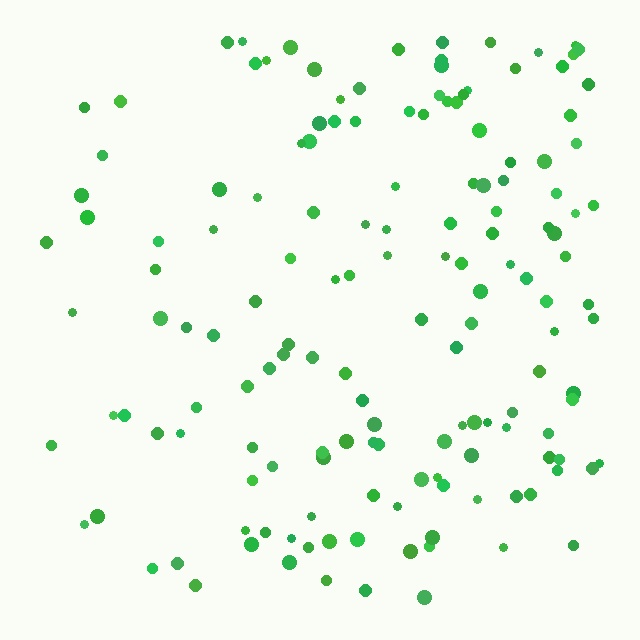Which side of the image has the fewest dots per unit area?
The left.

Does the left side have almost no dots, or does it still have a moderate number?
Still a moderate number, just noticeably fewer than the right.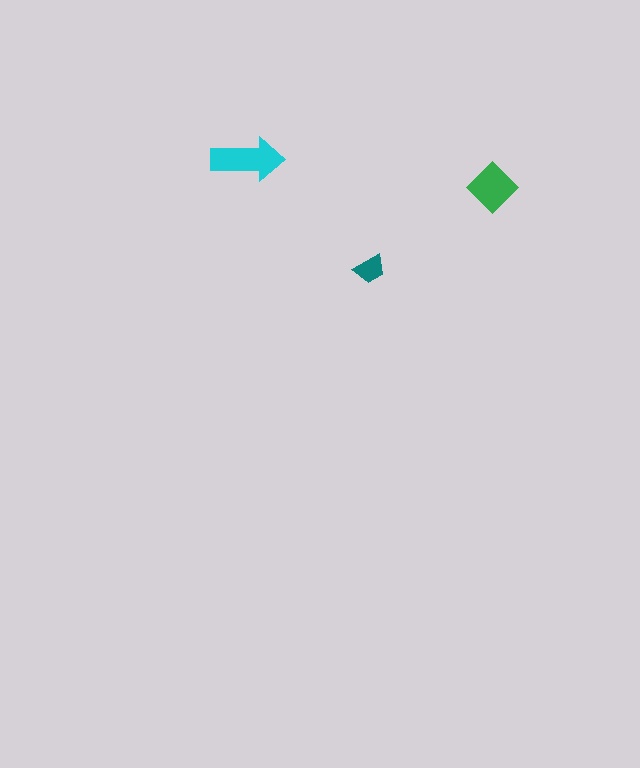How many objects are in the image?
There are 3 objects in the image.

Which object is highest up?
The cyan arrow is topmost.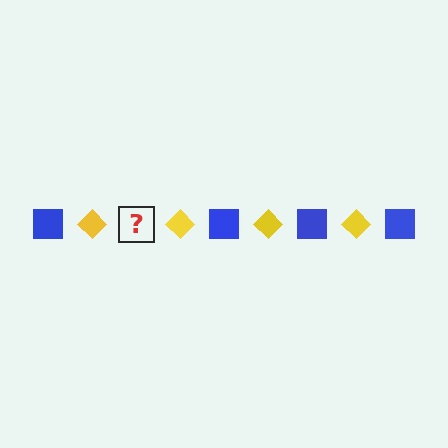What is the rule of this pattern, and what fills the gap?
The rule is that the pattern alternates between blue square and yellow diamond. The gap should be filled with a blue square.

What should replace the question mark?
The question mark should be replaced with a blue square.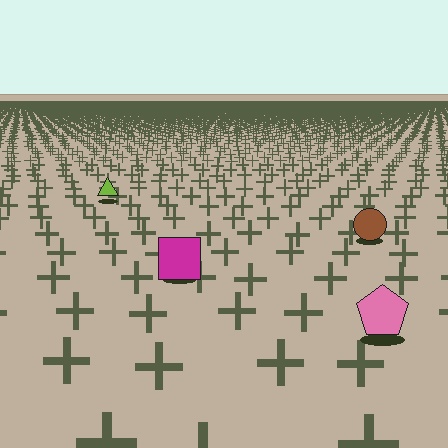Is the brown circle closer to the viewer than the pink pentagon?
No. The pink pentagon is closer — you can tell from the texture gradient: the ground texture is coarser near it.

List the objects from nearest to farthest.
From nearest to farthest: the pink pentagon, the magenta square, the brown circle, the lime triangle.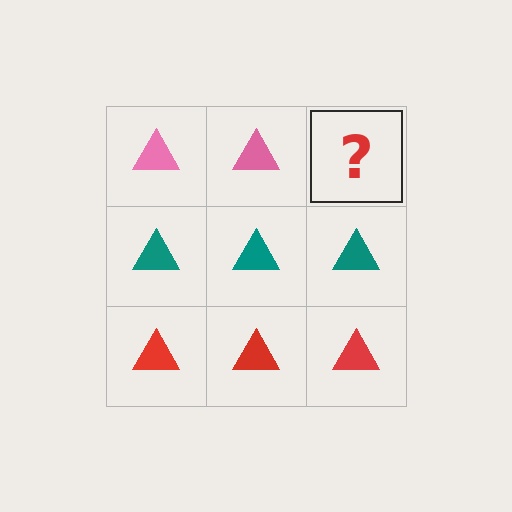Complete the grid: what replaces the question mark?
The question mark should be replaced with a pink triangle.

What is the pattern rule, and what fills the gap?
The rule is that each row has a consistent color. The gap should be filled with a pink triangle.